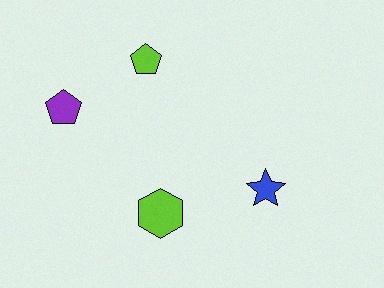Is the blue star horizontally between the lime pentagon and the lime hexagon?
No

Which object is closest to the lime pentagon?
The purple pentagon is closest to the lime pentagon.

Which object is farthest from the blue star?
The purple pentagon is farthest from the blue star.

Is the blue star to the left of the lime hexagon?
No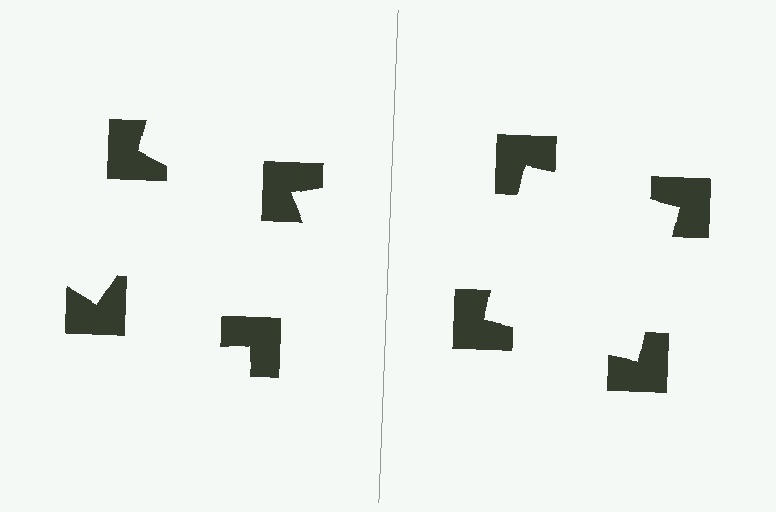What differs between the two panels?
The notched squares are positioned identically on both sides; only the wedge orientations differ. On the right they align to a square; on the left they are misaligned.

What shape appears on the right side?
An illusory square.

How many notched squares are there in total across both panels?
8 — 4 on each side.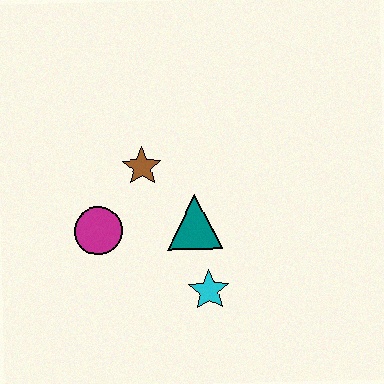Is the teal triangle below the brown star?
Yes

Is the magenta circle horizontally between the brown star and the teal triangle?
No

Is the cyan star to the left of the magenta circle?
No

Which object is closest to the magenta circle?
The brown star is closest to the magenta circle.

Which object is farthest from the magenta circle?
The cyan star is farthest from the magenta circle.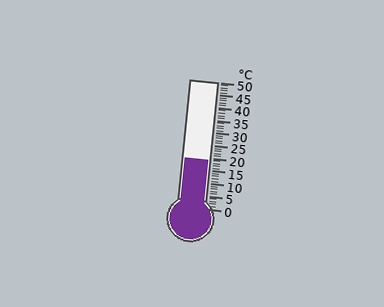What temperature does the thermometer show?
The thermometer shows approximately 19°C.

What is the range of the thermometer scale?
The thermometer scale ranges from 0°C to 50°C.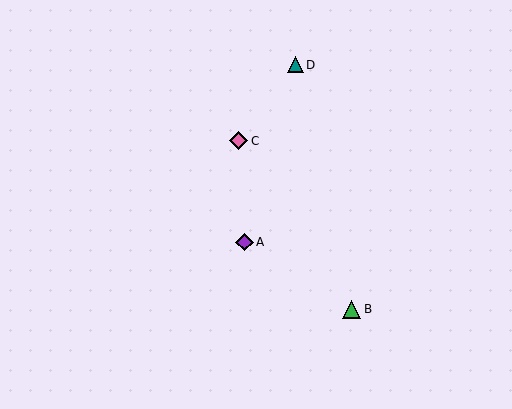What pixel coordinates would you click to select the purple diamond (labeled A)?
Click at (244, 242) to select the purple diamond A.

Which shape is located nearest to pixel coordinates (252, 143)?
The pink diamond (labeled C) at (238, 141) is nearest to that location.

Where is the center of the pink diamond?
The center of the pink diamond is at (238, 141).